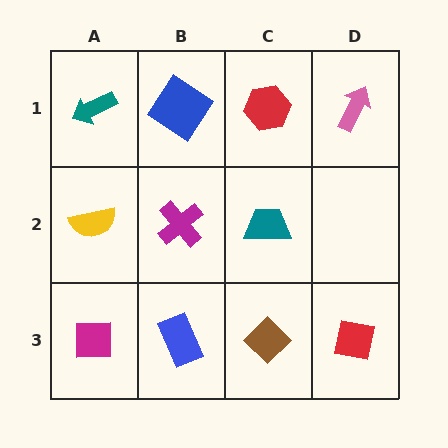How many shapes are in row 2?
3 shapes.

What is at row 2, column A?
A yellow semicircle.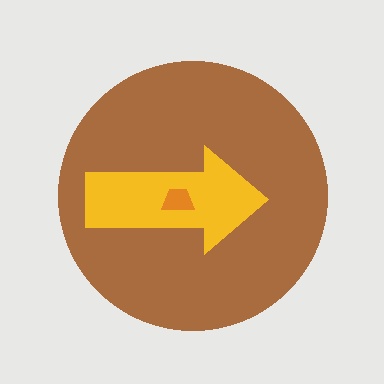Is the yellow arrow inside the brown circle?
Yes.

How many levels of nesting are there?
3.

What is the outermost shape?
The brown circle.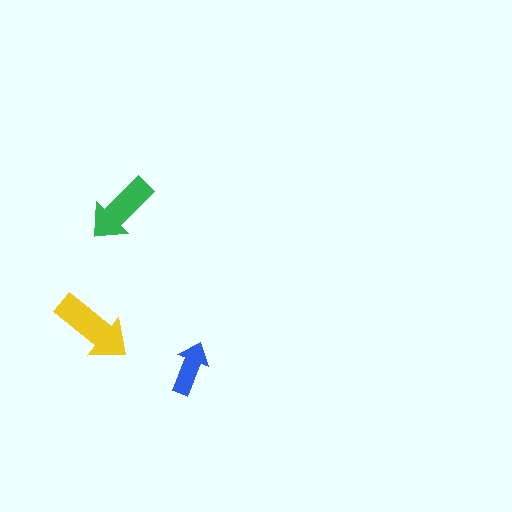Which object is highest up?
The green arrow is topmost.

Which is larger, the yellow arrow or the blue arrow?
The yellow one.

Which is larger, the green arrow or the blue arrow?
The green one.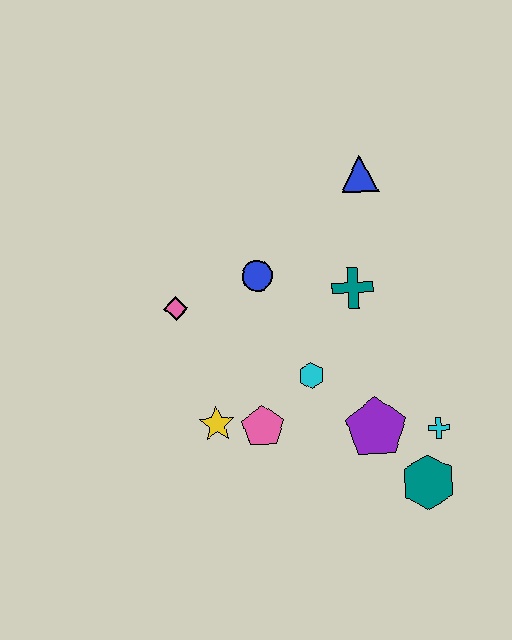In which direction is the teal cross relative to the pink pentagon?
The teal cross is above the pink pentagon.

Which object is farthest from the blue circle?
The teal hexagon is farthest from the blue circle.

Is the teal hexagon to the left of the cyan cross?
Yes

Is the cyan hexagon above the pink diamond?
No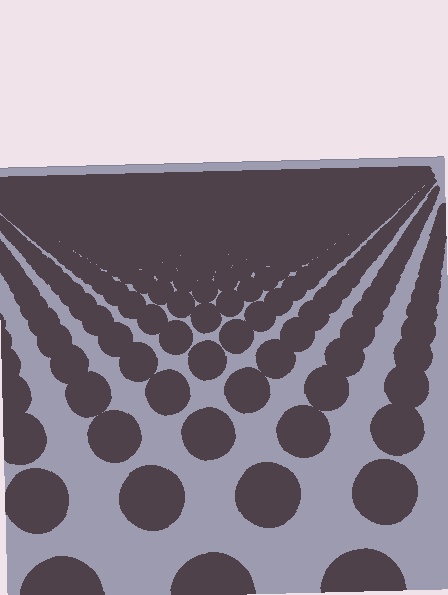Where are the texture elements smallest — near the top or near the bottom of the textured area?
Near the top.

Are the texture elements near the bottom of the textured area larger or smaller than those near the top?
Larger. Near the bottom, elements are closer to the viewer and appear at a bigger on-screen size.